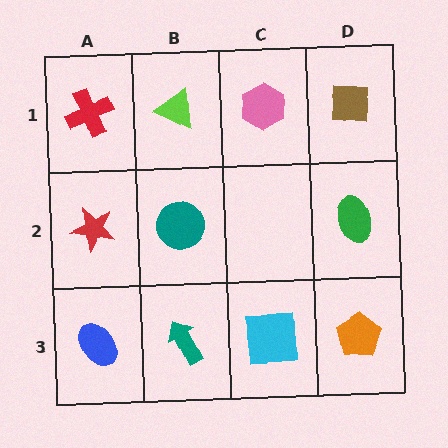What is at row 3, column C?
A cyan square.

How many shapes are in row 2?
3 shapes.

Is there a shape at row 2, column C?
No, that cell is empty.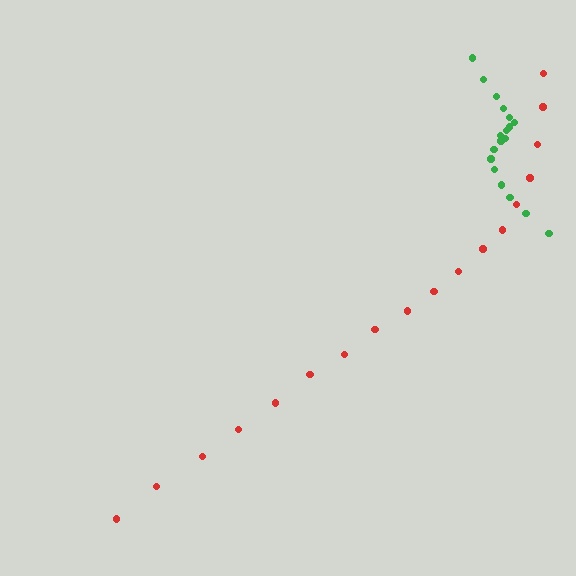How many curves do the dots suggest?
There are 2 distinct paths.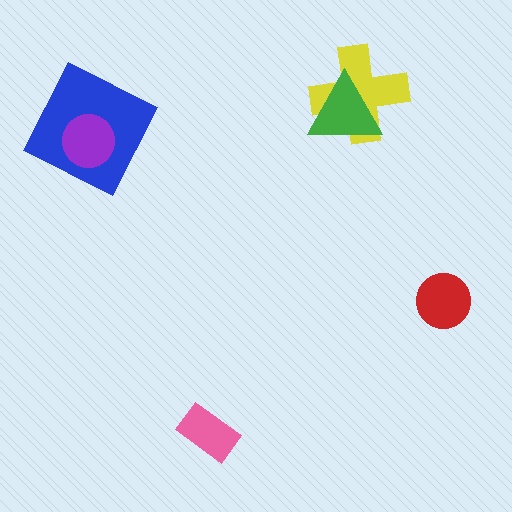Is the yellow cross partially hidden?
Yes, it is partially covered by another shape.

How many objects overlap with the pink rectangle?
0 objects overlap with the pink rectangle.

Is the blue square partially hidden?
Yes, it is partially covered by another shape.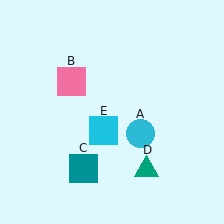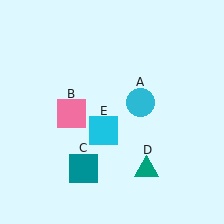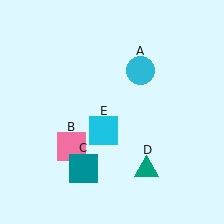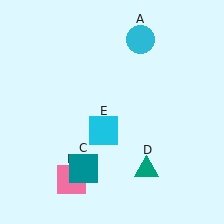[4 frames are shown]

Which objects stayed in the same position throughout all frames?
Teal square (object C) and teal triangle (object D) and cyan square (object E) remained stationary.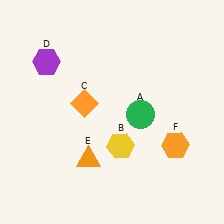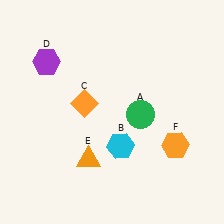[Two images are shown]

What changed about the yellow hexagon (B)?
In Image 1, B is yellow. In Image 2, it changed to cyan.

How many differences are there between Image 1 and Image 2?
There is 1 difference between the two images.